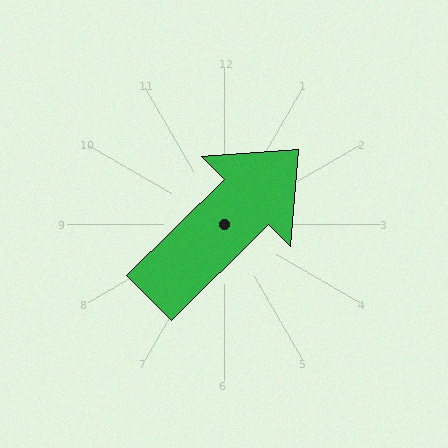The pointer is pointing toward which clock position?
Roughly 2 o'clock.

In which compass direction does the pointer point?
Northeast.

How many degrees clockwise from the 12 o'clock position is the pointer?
Approximately 45 degrees.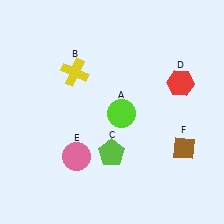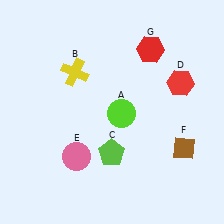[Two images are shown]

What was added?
A red hexagon (G) was added in Image 2.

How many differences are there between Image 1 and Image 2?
There is 1 difference between the two images.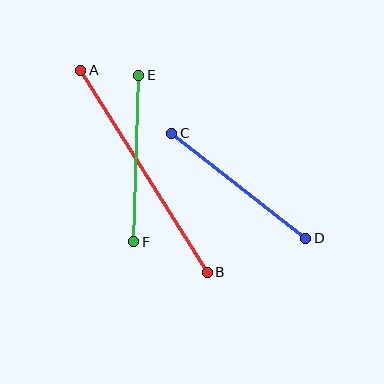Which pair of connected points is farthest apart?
Points A and B are farthest apart.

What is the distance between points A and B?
The distance is approximately 238 pixels.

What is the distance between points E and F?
The distance is approximately 167 pixels.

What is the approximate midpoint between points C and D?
The midpoint is at approximately (239, 186) pixels.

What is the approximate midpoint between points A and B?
The midpoint is at approximately (144, 171) pixels.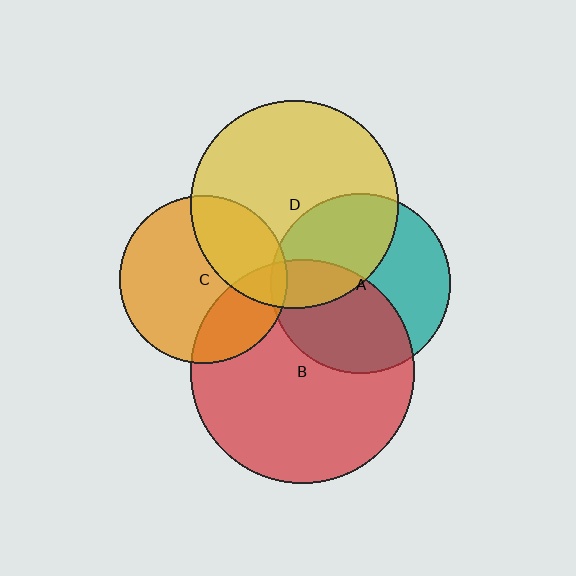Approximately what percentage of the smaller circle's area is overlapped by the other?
Approximately 45%.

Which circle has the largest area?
Circle B (red).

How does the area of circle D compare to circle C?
Approximately 1.5 times.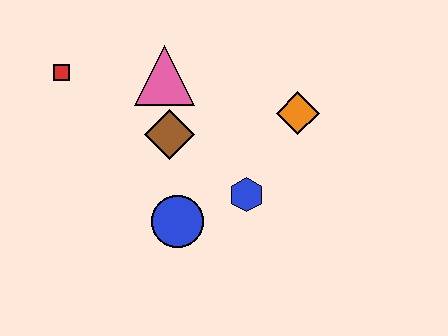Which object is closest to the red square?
The pink triangle is closest to the red square.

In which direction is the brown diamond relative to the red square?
The brown diamond is to the right of the red square.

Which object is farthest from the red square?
The orange diamond is farthest from the red square.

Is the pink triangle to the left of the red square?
No